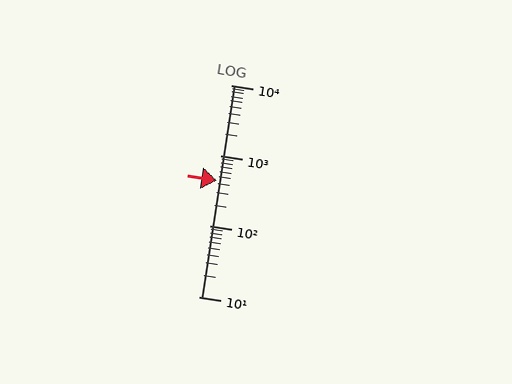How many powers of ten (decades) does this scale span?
The scale spans 3 decades, from 10 to 10000.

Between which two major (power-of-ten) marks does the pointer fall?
The pointer is between 100 and 1000.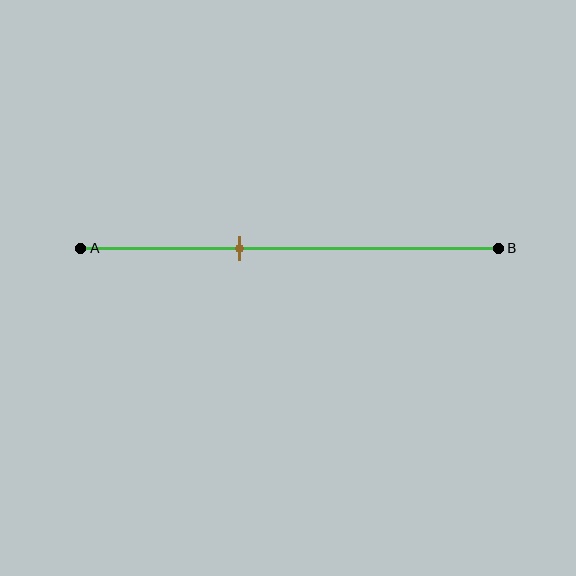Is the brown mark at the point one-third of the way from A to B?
No, the mark is at about 40% from A, not at the 33% one-third point.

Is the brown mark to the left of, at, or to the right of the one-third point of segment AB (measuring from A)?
The brown mark is to the right of the one-third point of segment AB.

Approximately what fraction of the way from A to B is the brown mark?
The brown mark is approximately 40% of the way from A to B.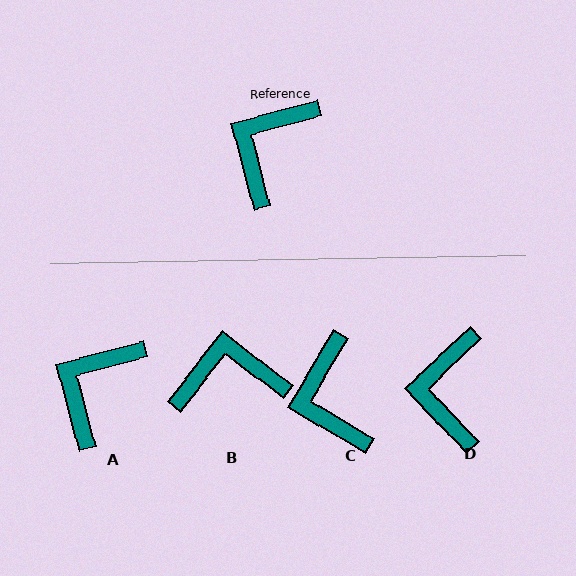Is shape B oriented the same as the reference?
No, it is off by about 53 degrees.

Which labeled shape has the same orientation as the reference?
A.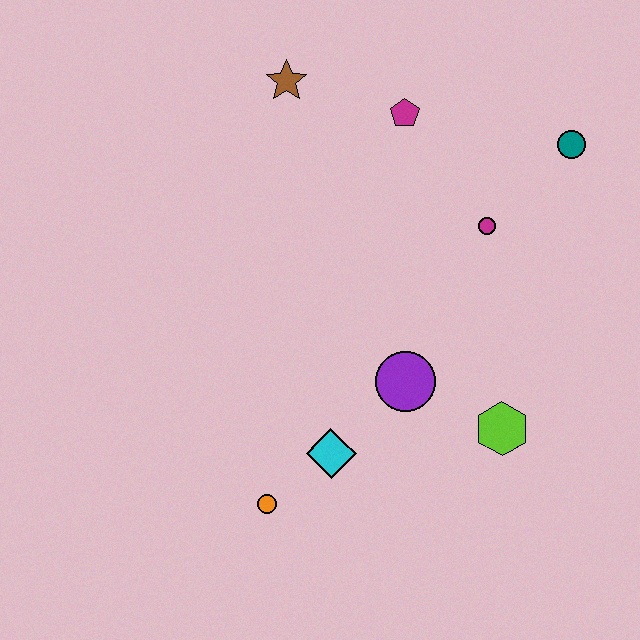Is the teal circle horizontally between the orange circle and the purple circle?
No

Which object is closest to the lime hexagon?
The purple circle is closest to the lime hexagon.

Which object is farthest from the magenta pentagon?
The orange circle is farthest from the magenta pentagon.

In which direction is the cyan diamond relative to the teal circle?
The cyan diamond is below the teal circle.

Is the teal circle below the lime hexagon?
No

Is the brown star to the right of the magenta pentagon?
No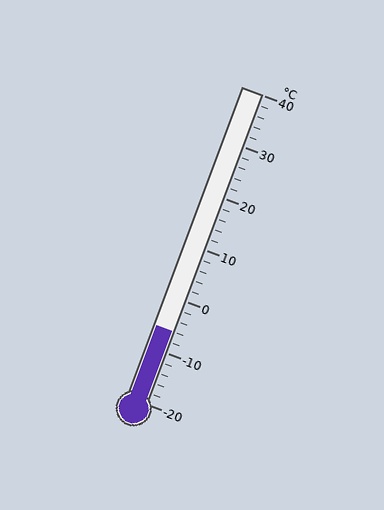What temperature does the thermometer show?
The thermometer shows approximately -6°C.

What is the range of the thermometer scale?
The thermometer scale ranges from -20°C to 40°C.